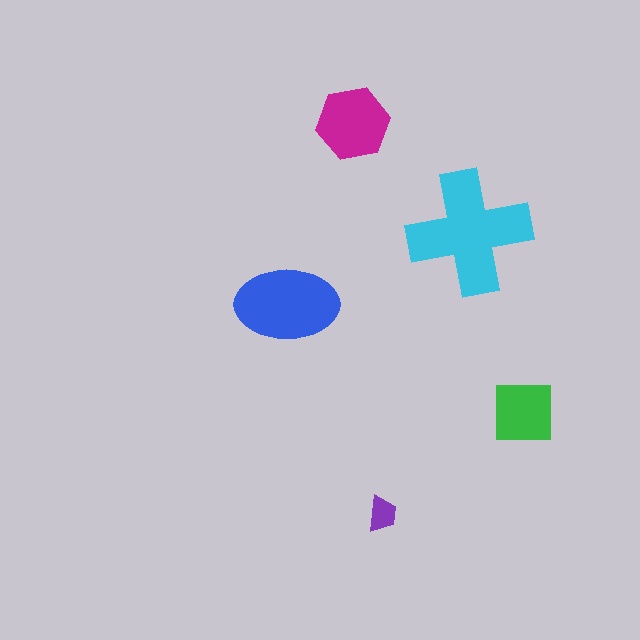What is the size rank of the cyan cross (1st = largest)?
1st.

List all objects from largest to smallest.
The cyan cross, the blue ellipse, the magenta hexagon, the green square, the purple trapezoid.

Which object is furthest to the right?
The green square is rightmost.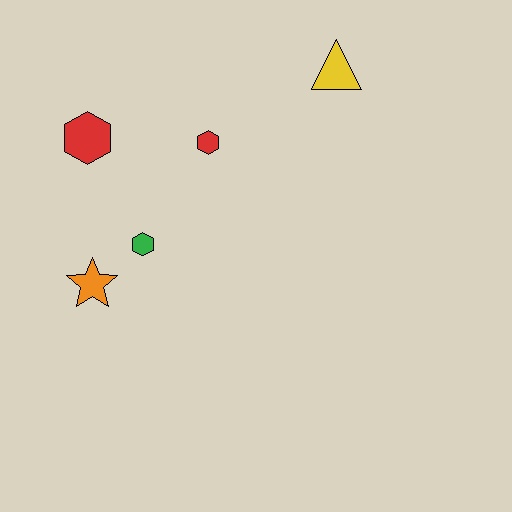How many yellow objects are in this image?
There is 1 yellow object.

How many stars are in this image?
There is 1 star.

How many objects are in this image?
There are 5 objects.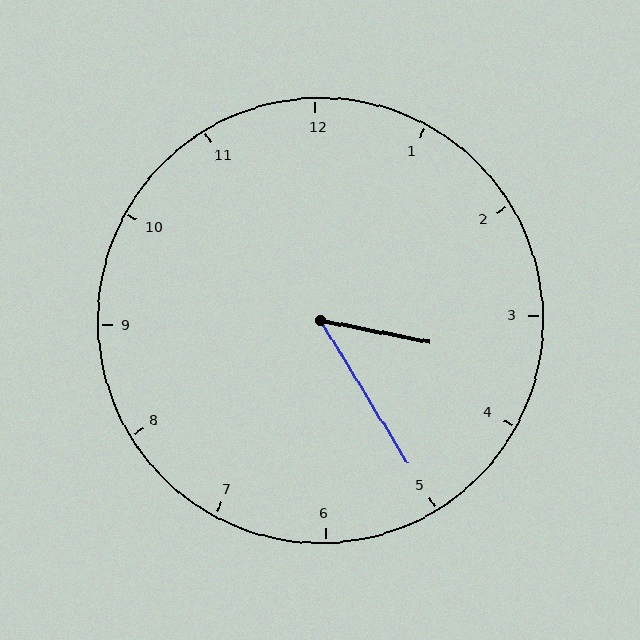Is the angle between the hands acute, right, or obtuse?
It is acute.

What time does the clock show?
3:25.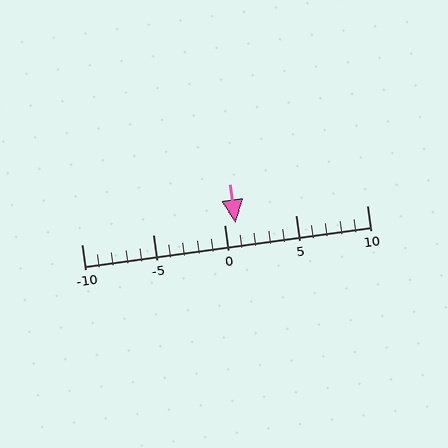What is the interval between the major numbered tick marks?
The major tick marks are spaced 5 units apart.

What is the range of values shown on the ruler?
The ruler shows values from -10 to 10.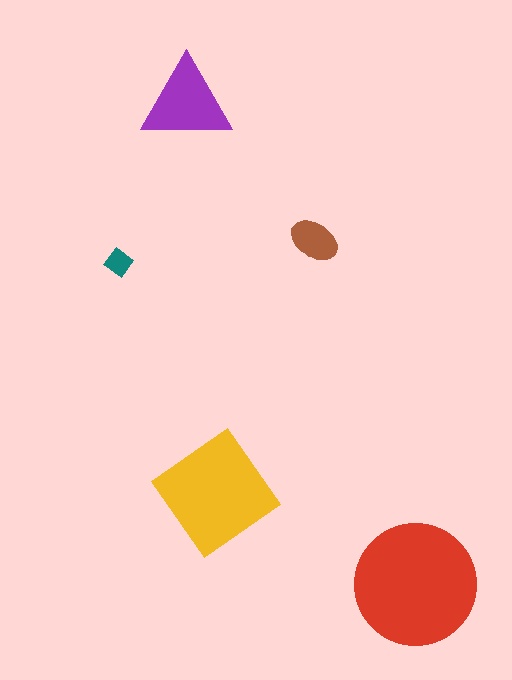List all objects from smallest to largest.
The teal diamond, the brown ellipse, the purple triangle, the yellow diamond, the red circle.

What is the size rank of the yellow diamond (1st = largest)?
2nd.